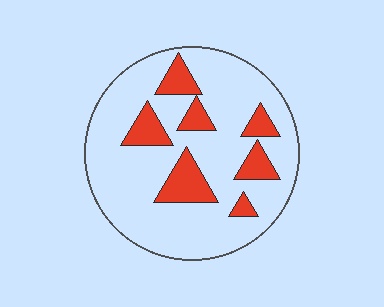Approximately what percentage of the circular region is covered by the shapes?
Approximately 20%.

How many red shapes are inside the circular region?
7.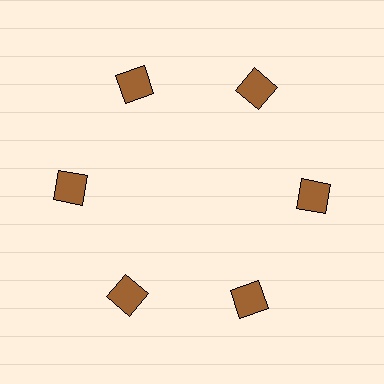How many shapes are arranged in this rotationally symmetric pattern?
There are 6 shapes, arranged in 6 groups of 1.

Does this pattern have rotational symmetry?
Yes, this pattern has 6-fold rotational symmetry. It looks the same after rotating 60 degrees around the center.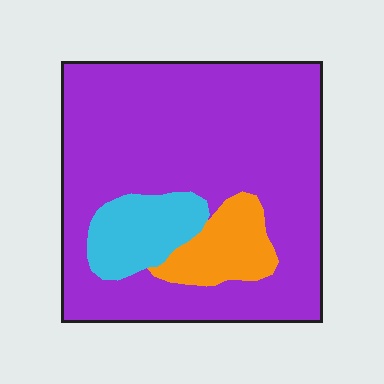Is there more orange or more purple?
Purple.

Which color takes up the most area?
Purple, at roughly 80%.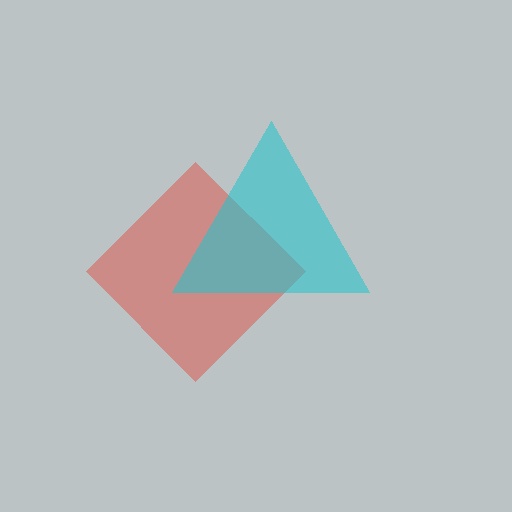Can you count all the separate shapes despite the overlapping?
Yes, there are 2 separate shapes.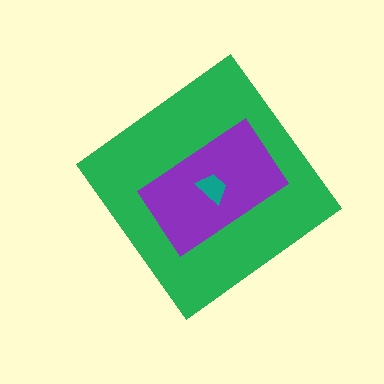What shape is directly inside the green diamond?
The purple rectangle.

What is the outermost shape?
The green diamond.